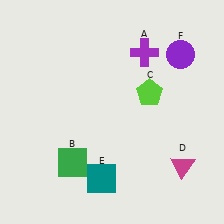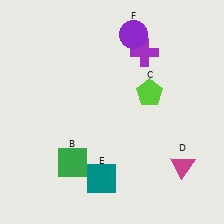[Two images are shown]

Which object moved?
The purple circle (F) moved left.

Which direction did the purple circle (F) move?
The purple circle (F) moved left.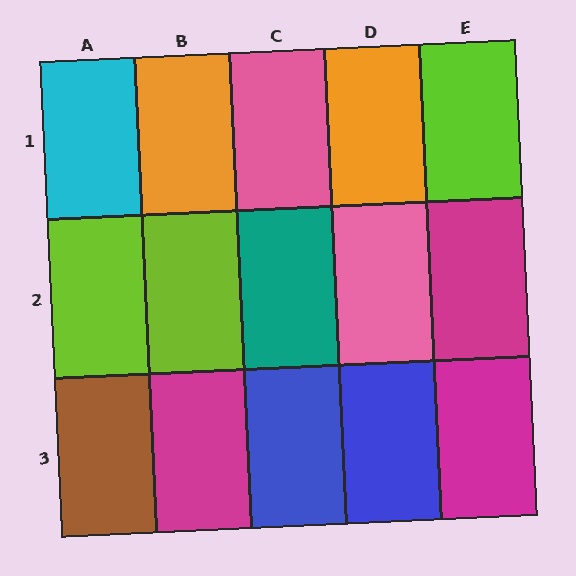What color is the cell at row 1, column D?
Orange.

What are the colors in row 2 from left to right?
Lime, lime, teal, pink, magenta.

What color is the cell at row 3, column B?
Magenta.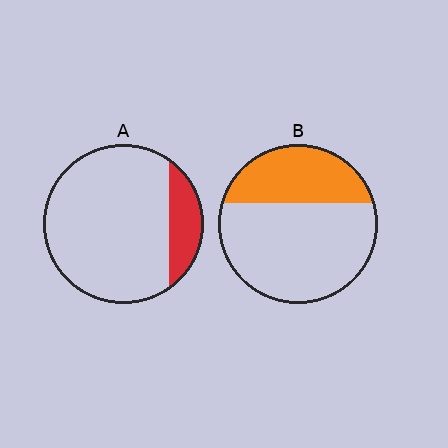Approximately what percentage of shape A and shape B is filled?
A is approximately 15% and B is approximately 35%.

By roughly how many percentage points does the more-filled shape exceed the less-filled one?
By roughly 15 percentage points (B over A).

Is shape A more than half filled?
No.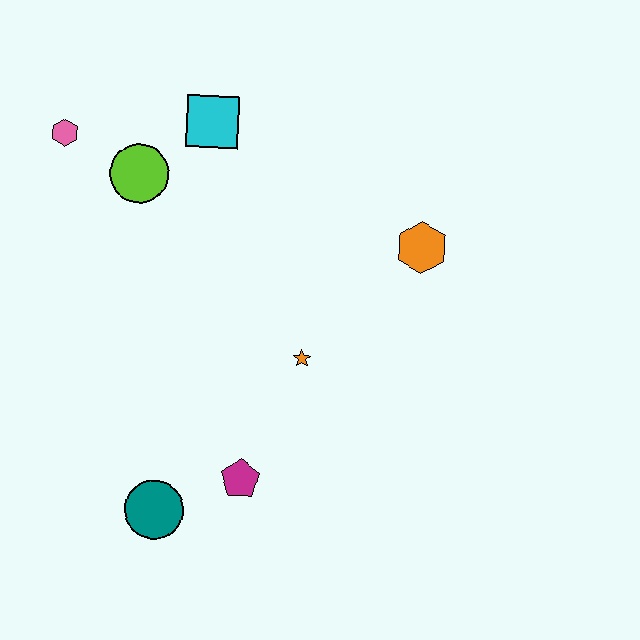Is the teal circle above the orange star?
No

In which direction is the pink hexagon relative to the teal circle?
The pink hexagon is above the teal circle.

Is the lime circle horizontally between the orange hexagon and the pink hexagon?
Yes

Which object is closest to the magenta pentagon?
The teal circle is closest to the magenta pentagon.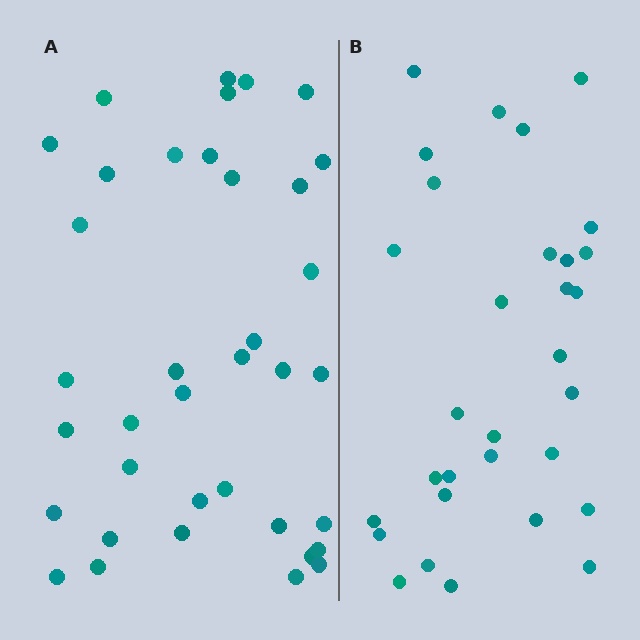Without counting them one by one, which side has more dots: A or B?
Region A (the left region) has more dots.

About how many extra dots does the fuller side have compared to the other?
Region A has about 6 more dots than region B.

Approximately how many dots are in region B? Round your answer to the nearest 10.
About 30 dots. (The exact count is 31, which rounds to 30.)